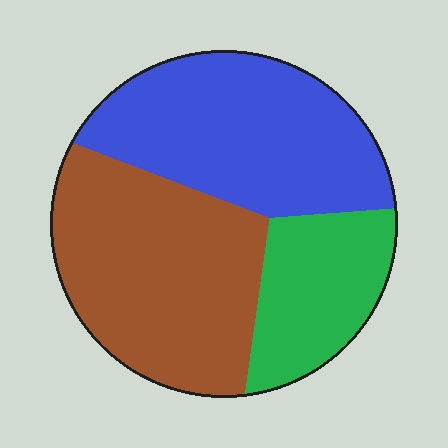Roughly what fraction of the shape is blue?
Blue takes up about three eighths (3/8) of the shape.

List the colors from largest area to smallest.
From largest to smallest: brown, blue, green.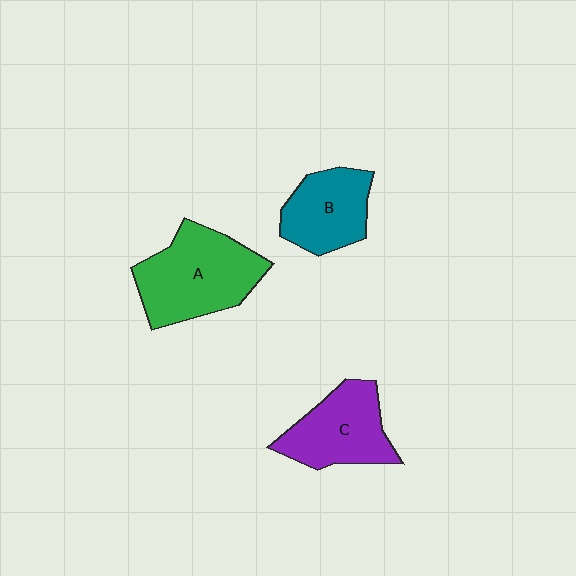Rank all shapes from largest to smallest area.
From largest to smallest: A (green), C (purple), B (teal).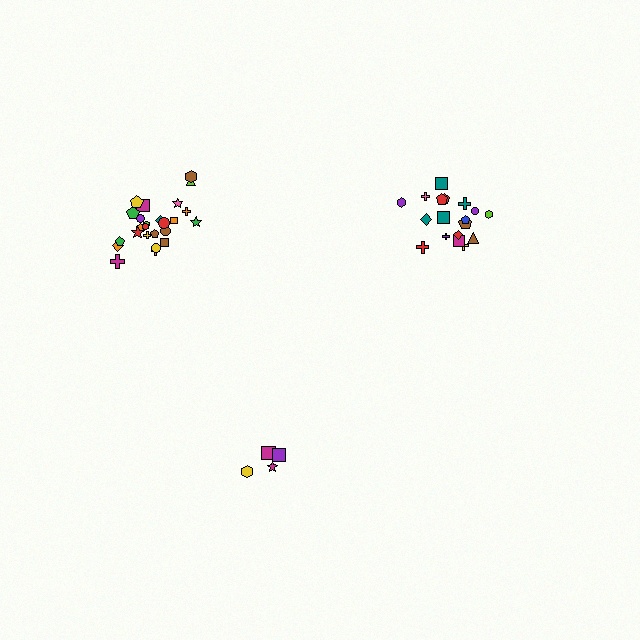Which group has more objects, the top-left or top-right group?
The top-left group.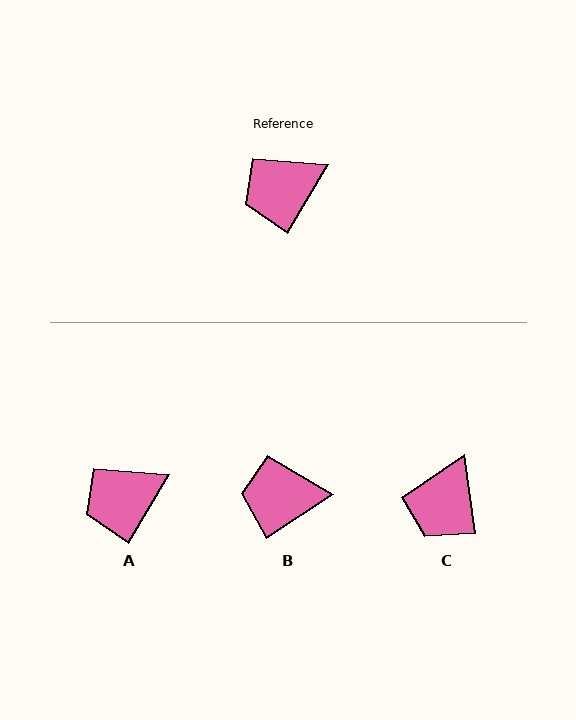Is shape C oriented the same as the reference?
No, it is off by about 39 degrees.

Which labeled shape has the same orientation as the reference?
A.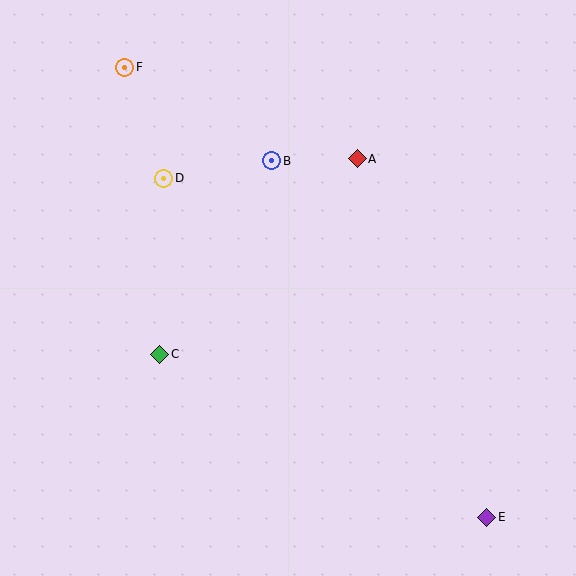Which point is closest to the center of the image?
Point B at (272, 161) is closest to the center.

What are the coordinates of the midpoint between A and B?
The midpoint between A and B is at (314, 160).